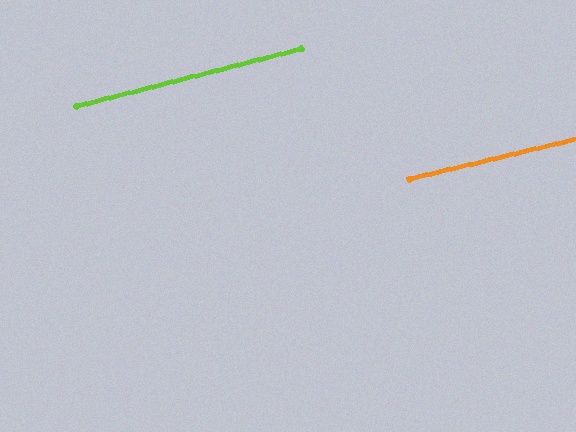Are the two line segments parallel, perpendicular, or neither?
Parallel — their directions differ by only 0.8°.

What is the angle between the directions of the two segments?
Approximately 1 degree.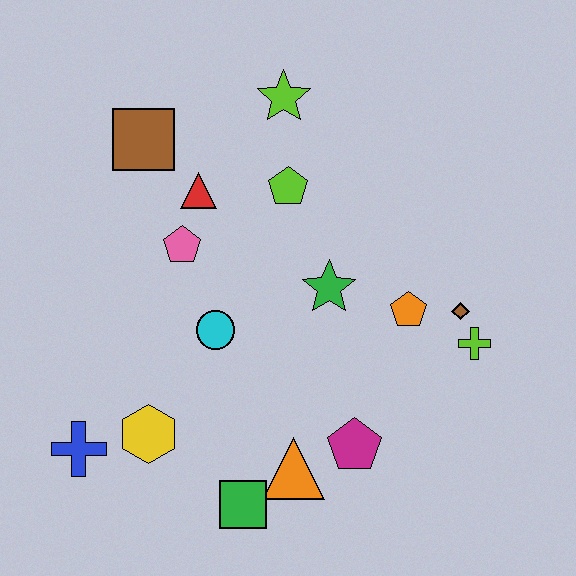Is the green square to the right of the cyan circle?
Yes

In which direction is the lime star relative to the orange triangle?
The lime star is above the orange triangle.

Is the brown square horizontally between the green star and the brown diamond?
No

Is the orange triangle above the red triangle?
No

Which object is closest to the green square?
The orange triangle is closest to the green square.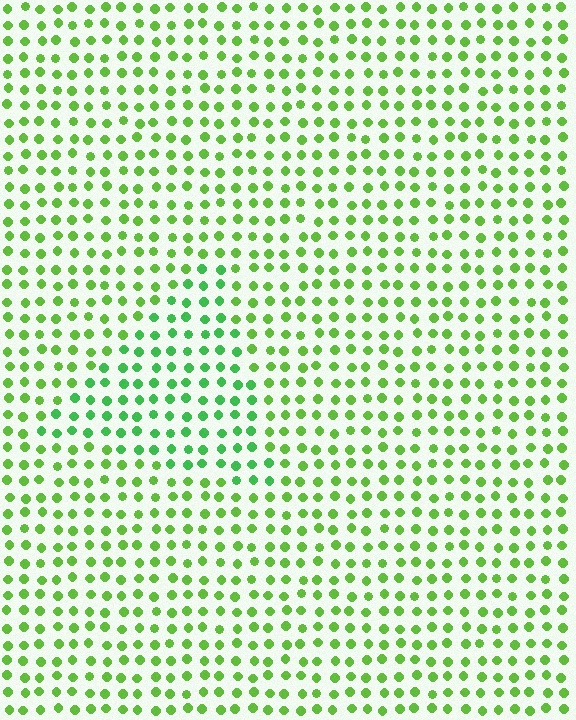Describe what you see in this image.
The image is filled with small lime elements in a uniform arrangement. A triangle-shaped region is visible where the elements are tinted to a slightly different hue, forming a subtle color boundary.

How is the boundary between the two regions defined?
The boundary is defined purely by a slight shift in hue (about 26 degrees). Spacing, size, and orientation are identical on both sides.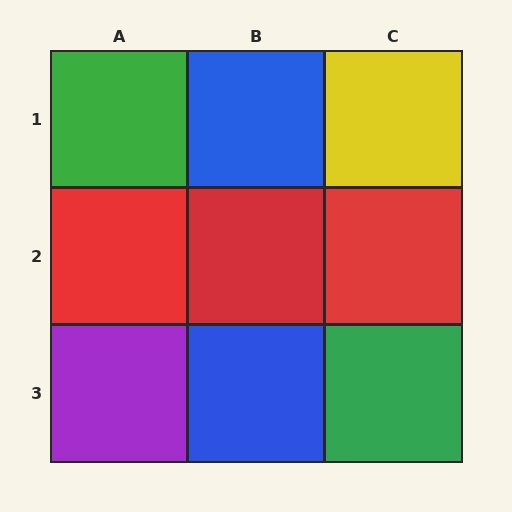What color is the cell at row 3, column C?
Green.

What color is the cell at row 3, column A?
Purple.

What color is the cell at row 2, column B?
Red.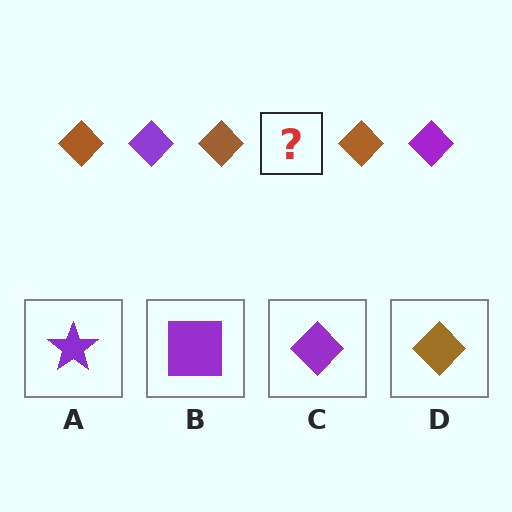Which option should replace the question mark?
Option C.